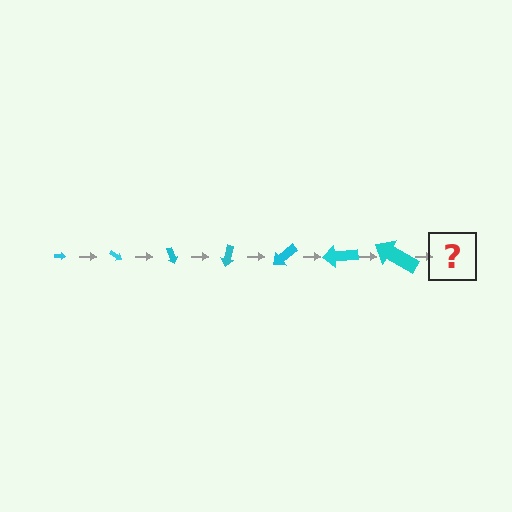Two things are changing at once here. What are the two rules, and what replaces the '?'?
The two rules are that the arrow grows larger each step and it rotates 35 degrees each step. The '?' should be an arrow, larger than the previous one and rotated 245 degrees from the start.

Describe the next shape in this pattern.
It should be an arrow, larger than the previous one and rotated 245 degrees from the start.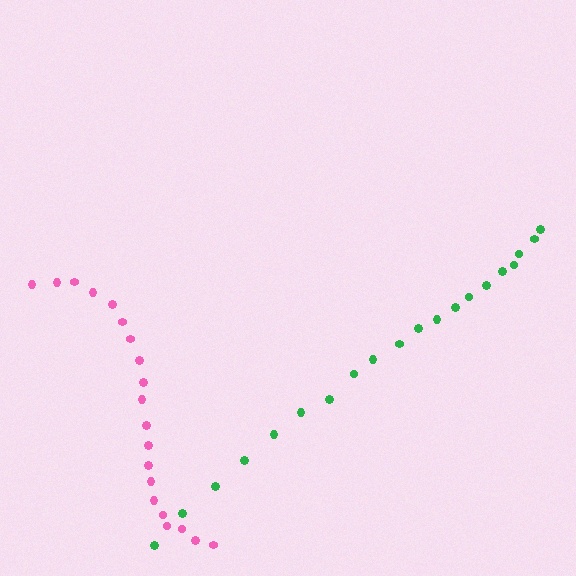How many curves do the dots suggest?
There are 2 distinct paths.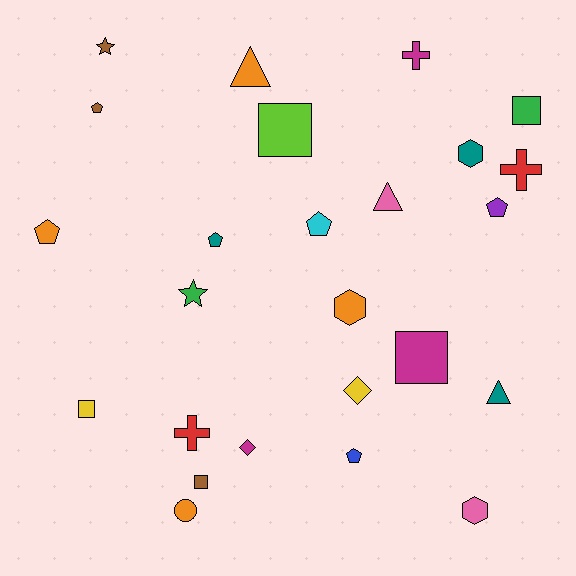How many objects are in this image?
There are 25 objects.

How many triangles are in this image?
There are 3 triangles.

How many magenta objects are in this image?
There are 3 magenta objects.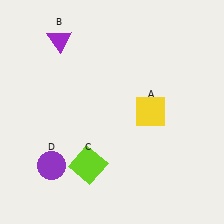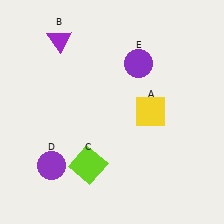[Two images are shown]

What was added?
A purple circle (E) was added in Image 2.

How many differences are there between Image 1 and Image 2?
There is 1 difference between the two images.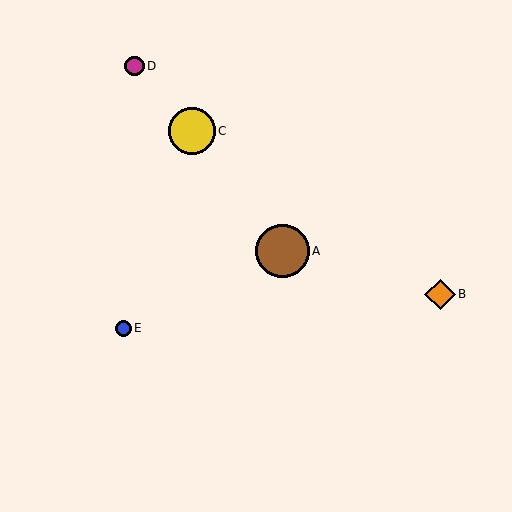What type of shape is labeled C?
Shape C is a yellow circle.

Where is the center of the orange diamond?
The center of the orange diamond is at (440, 294).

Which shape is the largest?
The brown circle (labeled A) is the largest.